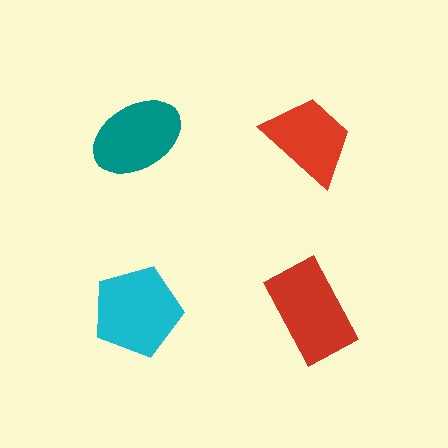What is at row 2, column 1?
A cyan pentagon.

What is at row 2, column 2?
A red rectangle.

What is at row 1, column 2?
A red trapezoid.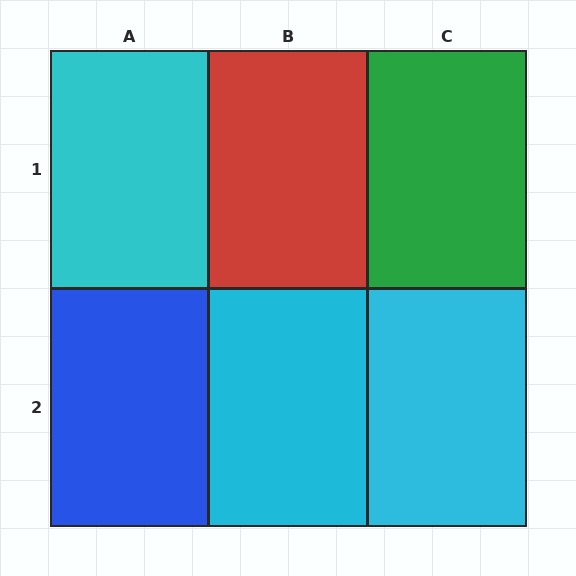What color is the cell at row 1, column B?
Red.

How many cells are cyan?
3 cells are cyan.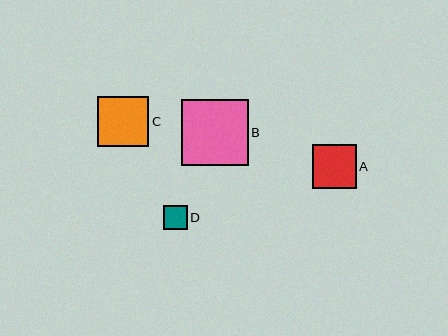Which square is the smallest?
Square D is the smallest with a size of approximately 24 pixels.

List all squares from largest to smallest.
From largest to smallest: B, C, A, D.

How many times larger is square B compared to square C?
Square B is approximately 1.3 times the size of square C.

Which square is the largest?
Square B is the largest with a size of approximately 67 pixels.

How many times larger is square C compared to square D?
Square C is approximately 2.1 times the size of square D.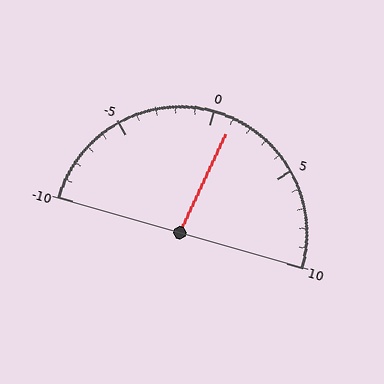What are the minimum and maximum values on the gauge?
The gauge ranges from -10 to 10.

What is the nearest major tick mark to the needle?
The nearest major tick mark is 0.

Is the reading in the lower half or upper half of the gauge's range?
The reading is in the upper half of the range (-10 to 10).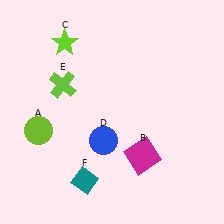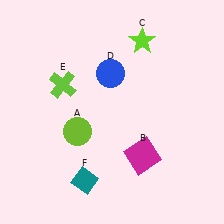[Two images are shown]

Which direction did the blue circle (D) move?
The blue circle (D) moved up.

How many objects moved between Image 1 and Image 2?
3 objects moved between the two images.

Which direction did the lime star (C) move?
The lime star (C) moved right.